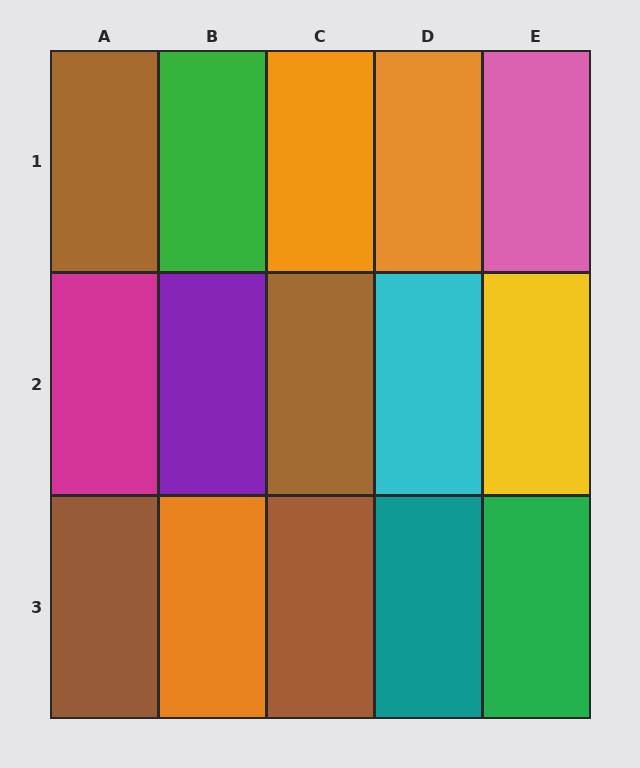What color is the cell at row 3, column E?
Green.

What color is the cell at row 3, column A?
Brown.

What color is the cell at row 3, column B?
Orange.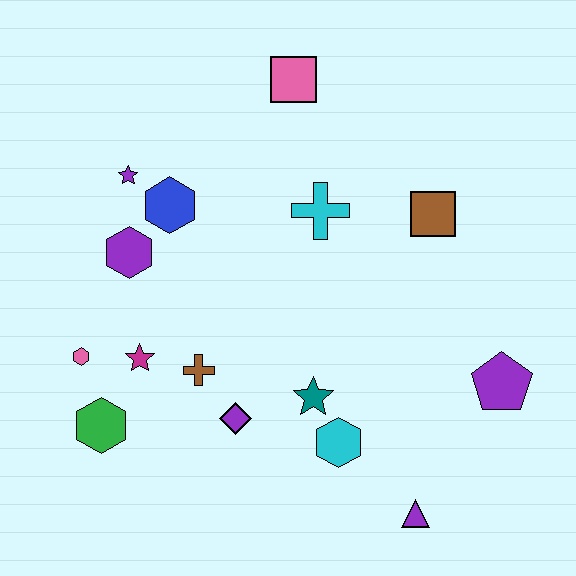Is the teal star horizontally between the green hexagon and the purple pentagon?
Yes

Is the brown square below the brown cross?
No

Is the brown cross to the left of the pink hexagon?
No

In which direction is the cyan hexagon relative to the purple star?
The cyan hexagon is below the purple star.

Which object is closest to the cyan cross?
The brown square is closest to the cyan cross.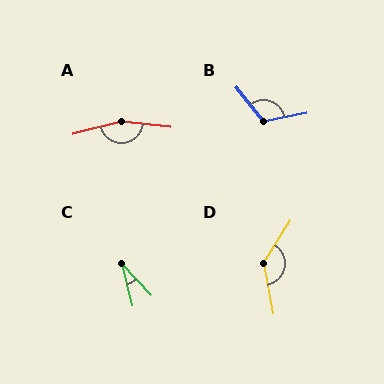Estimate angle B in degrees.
Approximately 117 degrees.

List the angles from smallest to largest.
C (29°), B (117°), D (138°), A (160°).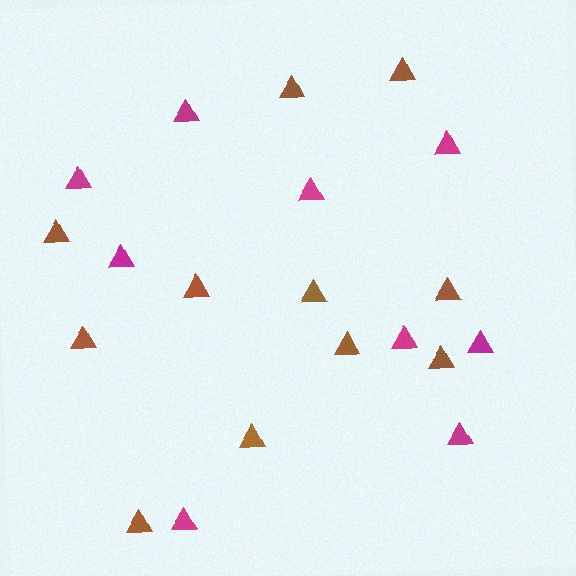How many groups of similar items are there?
There are 2 groups: one group of magenta triangles (9) and one group of brown triangles (11).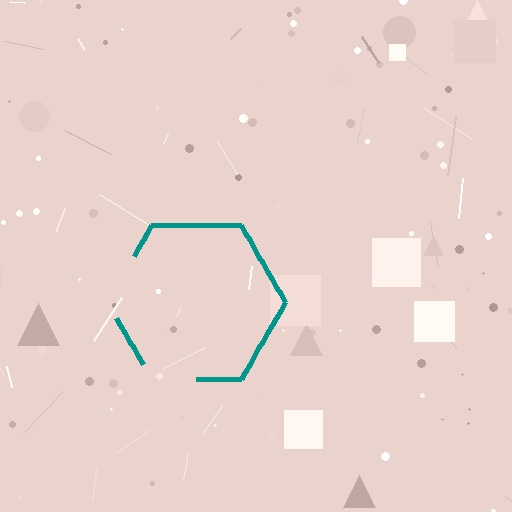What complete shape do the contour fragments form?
The contour fragments form a hexagon.